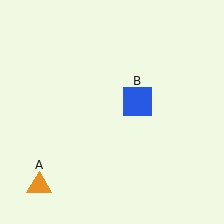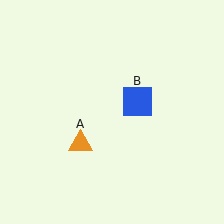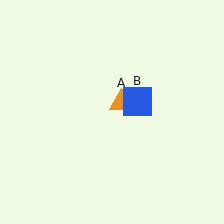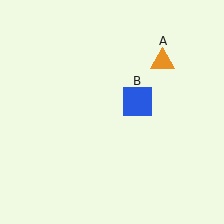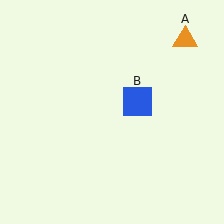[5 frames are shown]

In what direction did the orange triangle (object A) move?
The orange triangle (object A) moved up and to the right.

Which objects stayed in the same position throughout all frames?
Blue square (object B) remained stationary.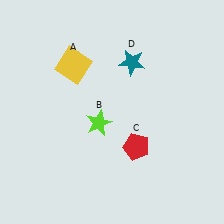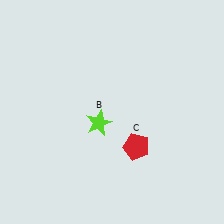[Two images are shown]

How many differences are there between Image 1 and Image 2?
There are 2 differences between the two images.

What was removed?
The teal star (D), the yellow square (A) were removed in Image 2.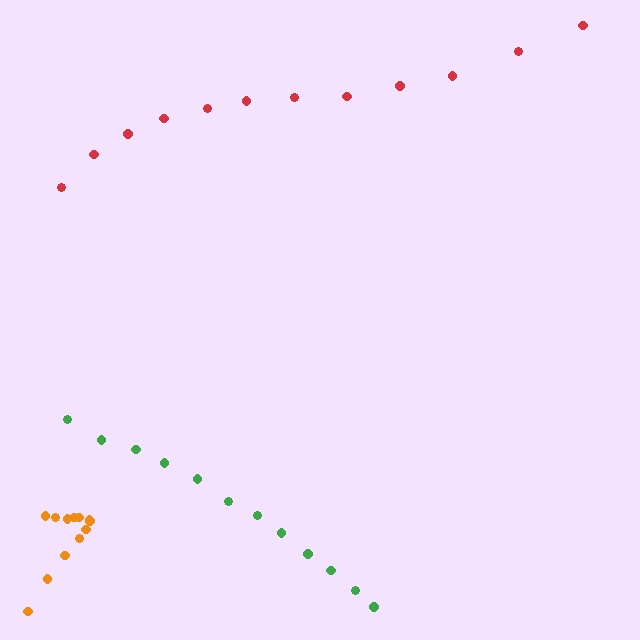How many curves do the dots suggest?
There are 3 distinct paths.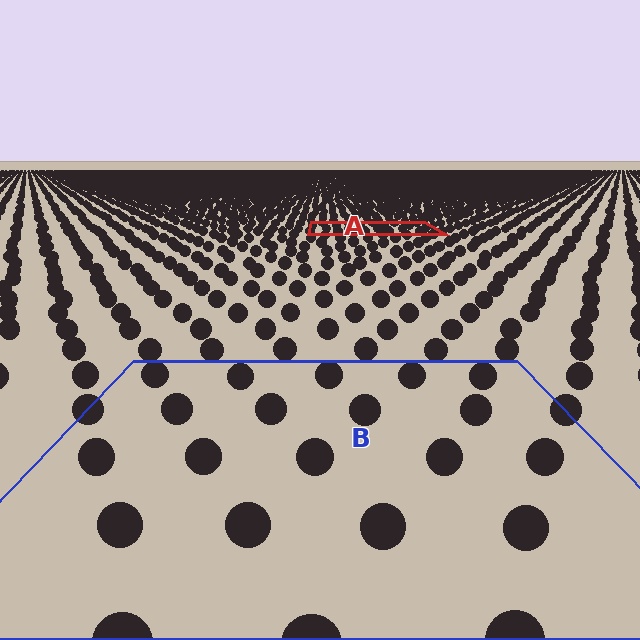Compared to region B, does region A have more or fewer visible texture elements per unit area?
Region A has more texture elements per unit area — they are packed more densely because it is farther away.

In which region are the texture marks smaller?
The texture marks are smaller in region A, because it is farther away.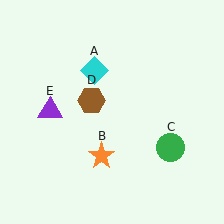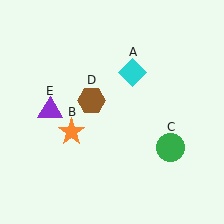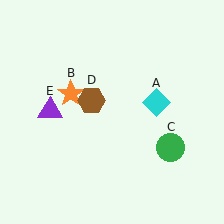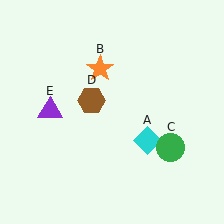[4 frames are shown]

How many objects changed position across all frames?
2 objects changed position: cyan diamond (object A), orange star (object B).